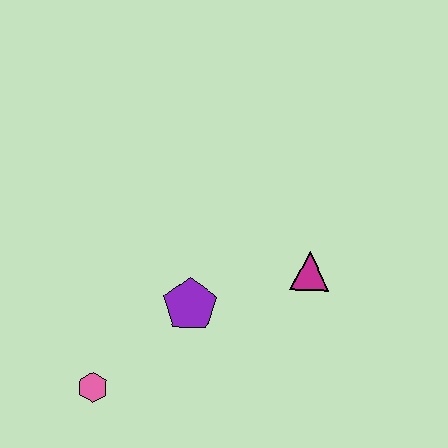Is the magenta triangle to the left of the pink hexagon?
No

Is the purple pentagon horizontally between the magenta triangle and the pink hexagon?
Yes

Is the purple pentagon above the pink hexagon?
Yes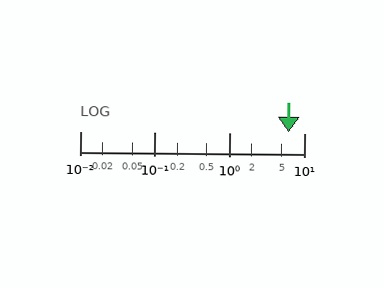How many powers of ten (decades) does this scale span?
The scale spans 3 decades, from 0.01 to 10.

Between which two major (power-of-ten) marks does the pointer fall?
The pointer is between 1 and 10.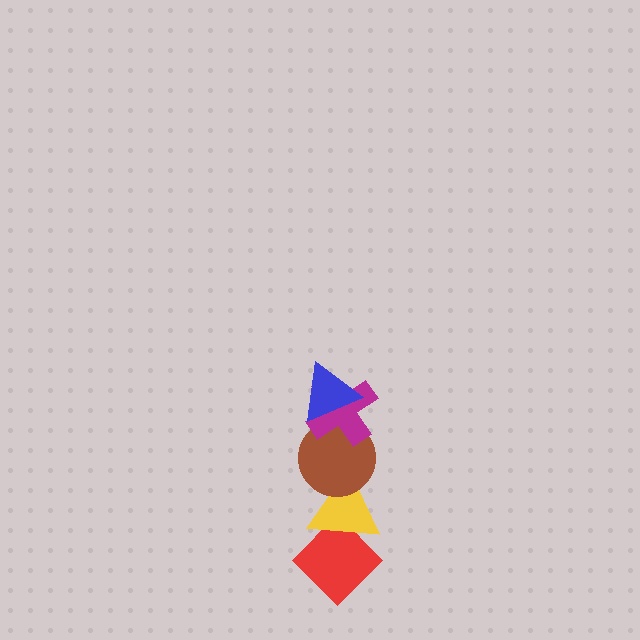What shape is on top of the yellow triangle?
The brown circle is on top of the yellow triangle.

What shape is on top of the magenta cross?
The blue triangle is on top of the magenta cross.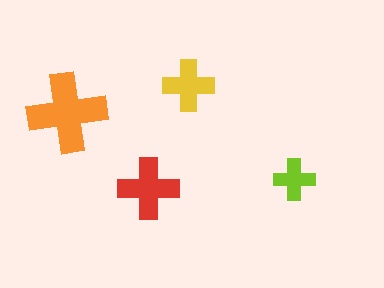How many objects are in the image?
There are 4 objects in the image.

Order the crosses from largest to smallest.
the orange one, the red one, the yellow one, the lime one.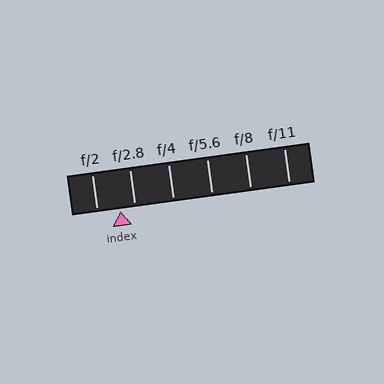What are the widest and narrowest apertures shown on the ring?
The widest aperture shown is f/2 and the narrowest is f/11.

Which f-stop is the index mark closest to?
The index mark is closest to f/2.8.